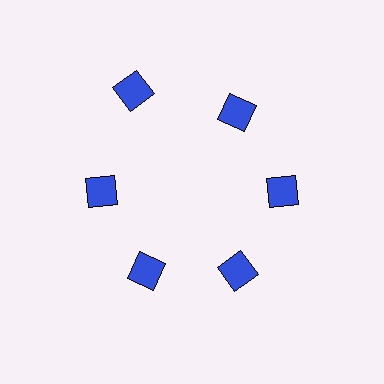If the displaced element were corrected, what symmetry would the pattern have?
It would have 6-fold rotational symmetry — the pattern would map onto itself every 60 degrees.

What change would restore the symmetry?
The symmetry would be restored by moving it inward, back onto the ring so that all 6 squares sit at equal angles and equal distance from the center.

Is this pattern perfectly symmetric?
No. The 6 blue squares are arranged in a ring, but one element near the 11 o'clock position is pushed outward from the center, breaking the 6-fold rotational symmetry.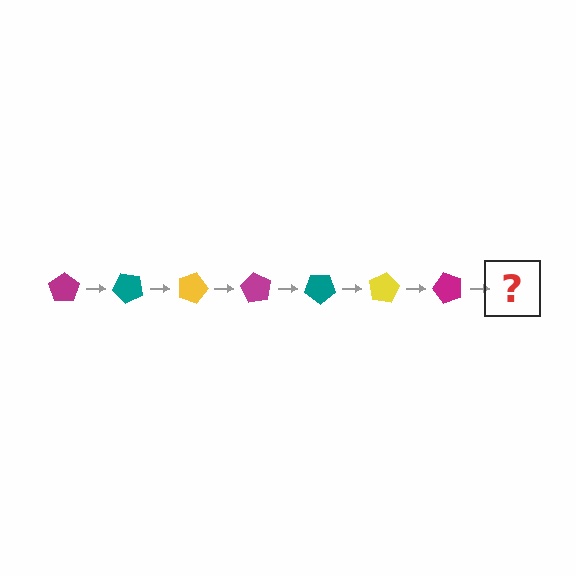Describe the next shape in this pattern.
It should be a teal pentagon, rotated 315 degrees from the start.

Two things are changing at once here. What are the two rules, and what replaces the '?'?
The two rules are that it rotates 45 degrees each step and the color cycles through magenta, teal, and yellow. The '?' should be a teal pentagon, rotated 315 degrees from the start.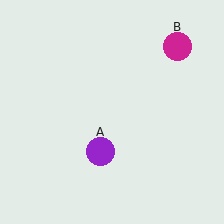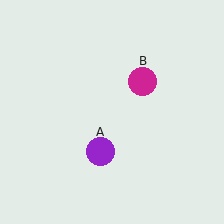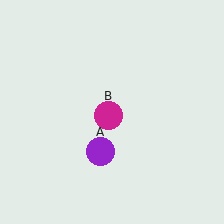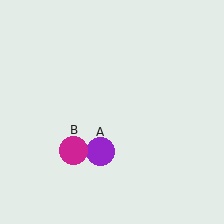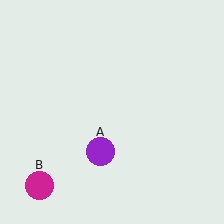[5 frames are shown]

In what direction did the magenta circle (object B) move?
The magenta circle (object B) moved down and to the left.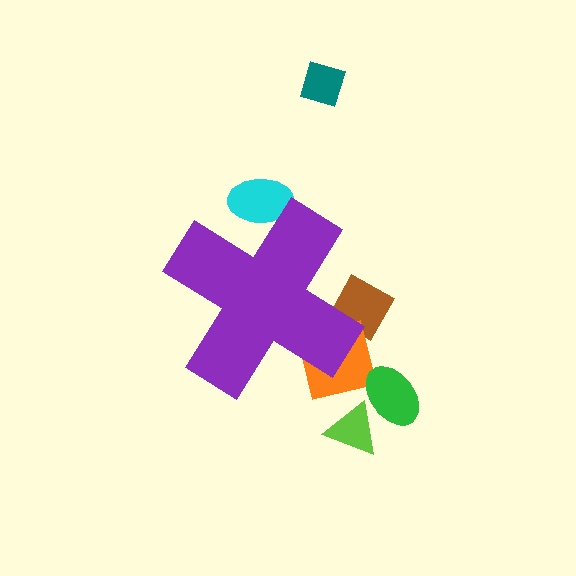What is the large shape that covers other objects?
A purple cross.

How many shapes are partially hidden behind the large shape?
3 shapes are partially hidden.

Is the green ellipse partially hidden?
No, the green ellipse is fully visible.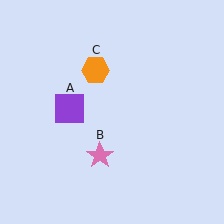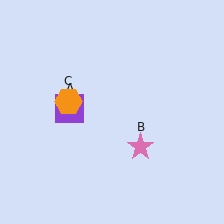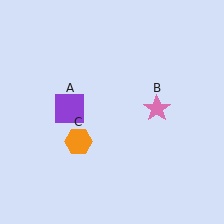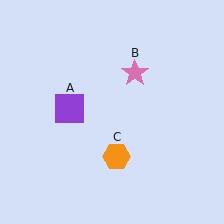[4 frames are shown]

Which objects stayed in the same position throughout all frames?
Purple square (object A) remained stationary.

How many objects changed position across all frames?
2 objects changed position: pink star (object B), orange hexagon (object C).